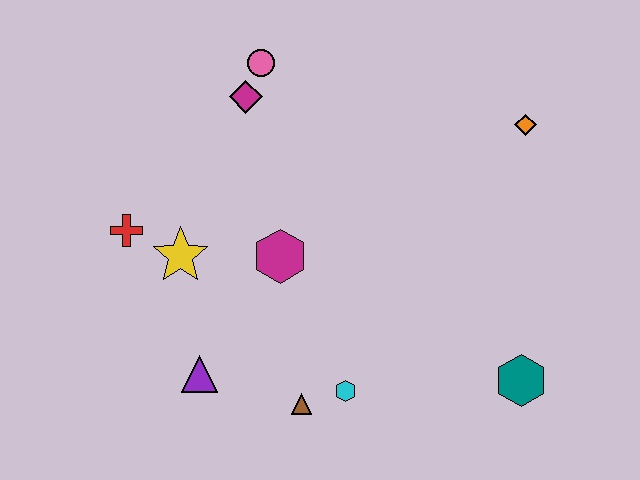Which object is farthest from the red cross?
The teal hexagon is farthest from the red cross.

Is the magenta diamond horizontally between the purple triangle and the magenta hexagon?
Yes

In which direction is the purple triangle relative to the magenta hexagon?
The purple triangle is below the magenta hexagon.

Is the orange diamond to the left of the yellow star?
No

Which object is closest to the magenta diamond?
The pink circle is closest to the magenta diamond.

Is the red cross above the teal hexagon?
Yes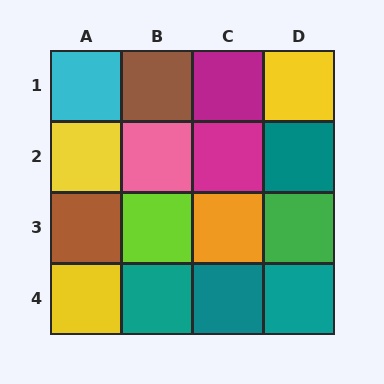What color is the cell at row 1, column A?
Cyan.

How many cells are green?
1 cell is green.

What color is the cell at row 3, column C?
Orange.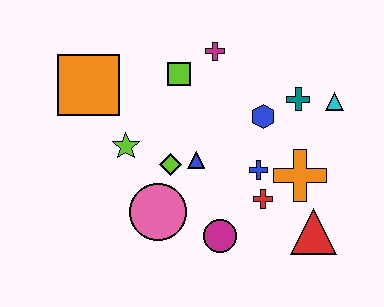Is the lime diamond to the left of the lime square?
Yes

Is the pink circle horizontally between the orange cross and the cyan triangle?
No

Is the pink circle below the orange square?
Yes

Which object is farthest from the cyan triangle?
The orange square is farthest from the cyan triangle.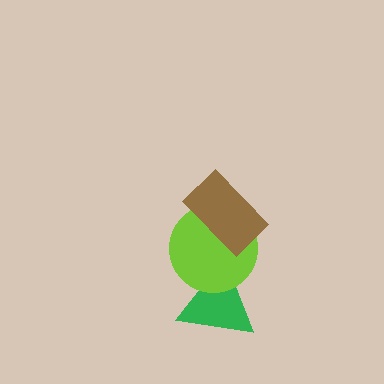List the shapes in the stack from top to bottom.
From top to bottom: the brown rectangle, the lime circle, the green triangle.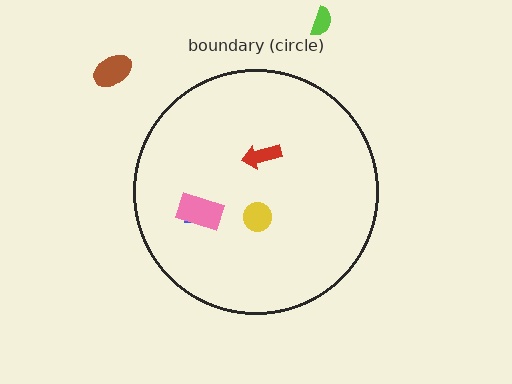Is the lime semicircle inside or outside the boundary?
Outside.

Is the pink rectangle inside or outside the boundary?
Inside.